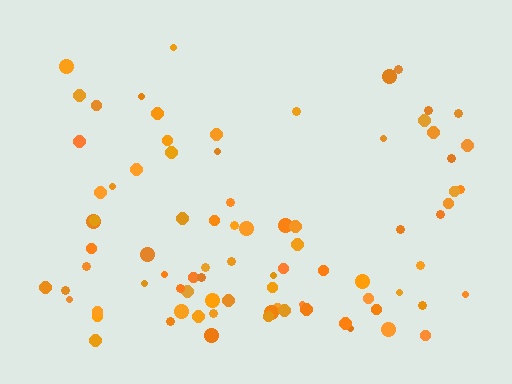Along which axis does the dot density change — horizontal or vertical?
Vertical.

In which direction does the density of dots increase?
From top to bottom, with the bottom side densest.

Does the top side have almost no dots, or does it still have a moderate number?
Still a moderate number, just noticeably fewer than the bottom.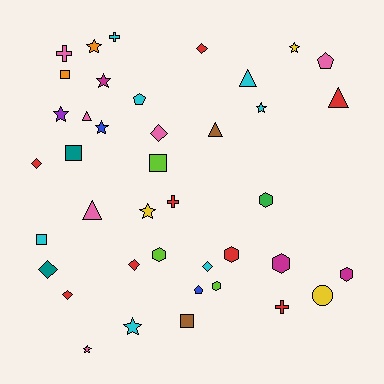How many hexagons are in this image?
There are 6 hexagons.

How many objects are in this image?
There are 40 objects.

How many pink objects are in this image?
There are 6 pink objects.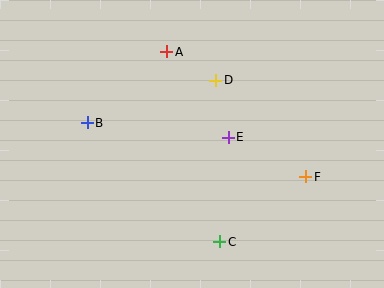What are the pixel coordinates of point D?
Point D is at (216, 80).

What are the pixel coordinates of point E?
Point E is at (228, 137).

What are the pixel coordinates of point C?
Point C is at (220, 242).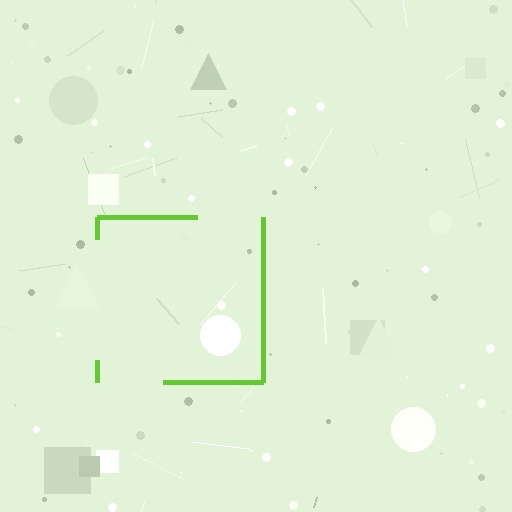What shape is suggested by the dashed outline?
The dashed outline suggests a square.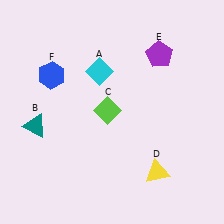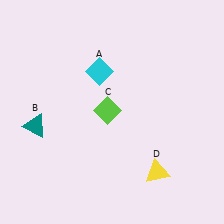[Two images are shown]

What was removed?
The blue hexagon (F), the purple pentagon (E) were removed in Image 2.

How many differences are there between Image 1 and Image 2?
There are 2 differences between the two images.